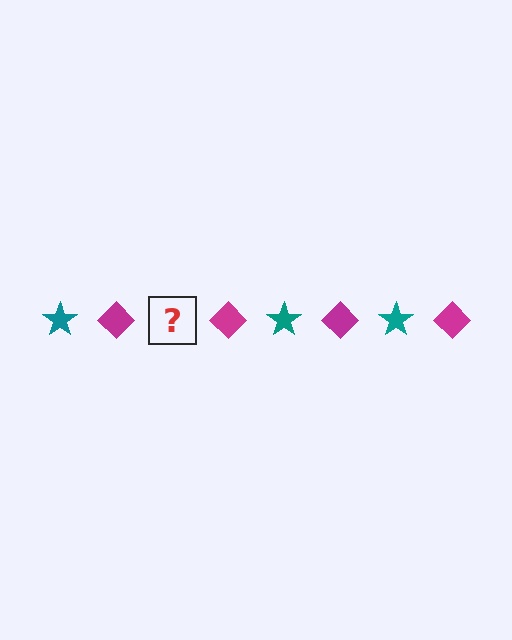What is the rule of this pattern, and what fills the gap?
The rule is that the pattern alternates between teal star and magenta diamond. The gap should be filled with a teal star.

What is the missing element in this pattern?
The missing element is a teal star.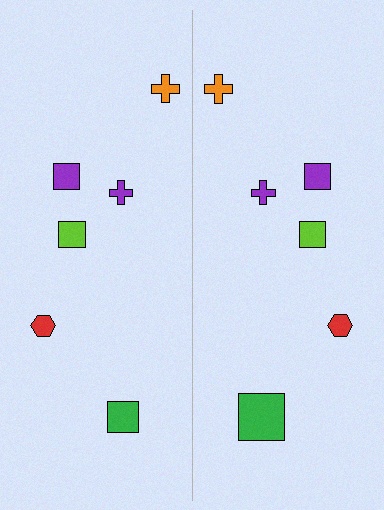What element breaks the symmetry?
The green square on the right side has a different size than its mirror counterpart.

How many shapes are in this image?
There are 12 shapes in this image.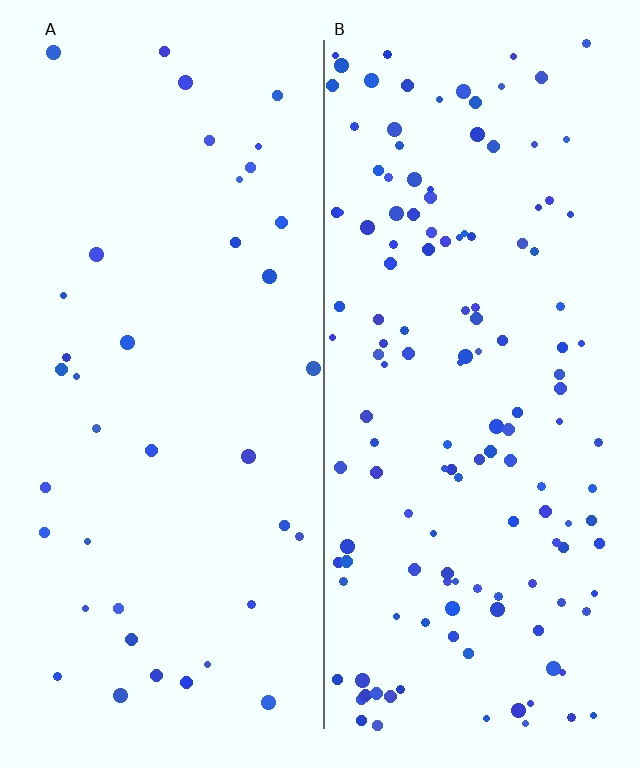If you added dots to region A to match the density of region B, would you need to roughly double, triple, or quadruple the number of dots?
Approximately quadruple.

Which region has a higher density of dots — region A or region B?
B (the right).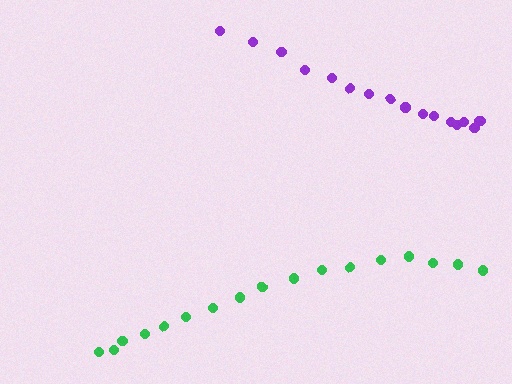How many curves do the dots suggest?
There are 2 distinct paths.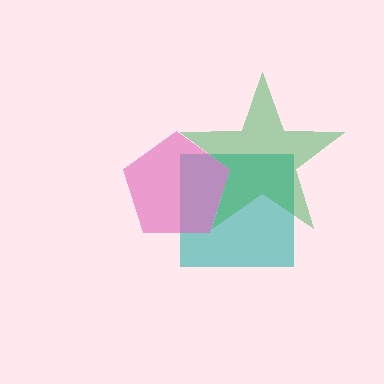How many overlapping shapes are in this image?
There are 3 overlapping shapes in the image.